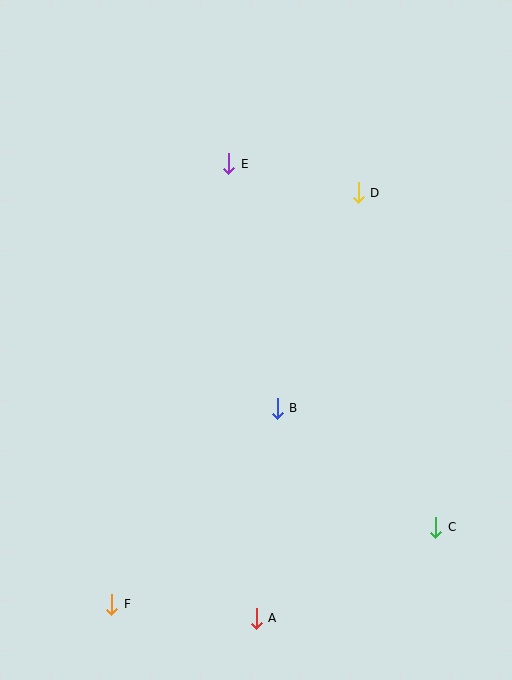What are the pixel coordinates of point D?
Point D is at (358, 193).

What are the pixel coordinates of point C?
Point C is at (436, 527).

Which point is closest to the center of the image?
Point B at (277, 408) is closest to the center.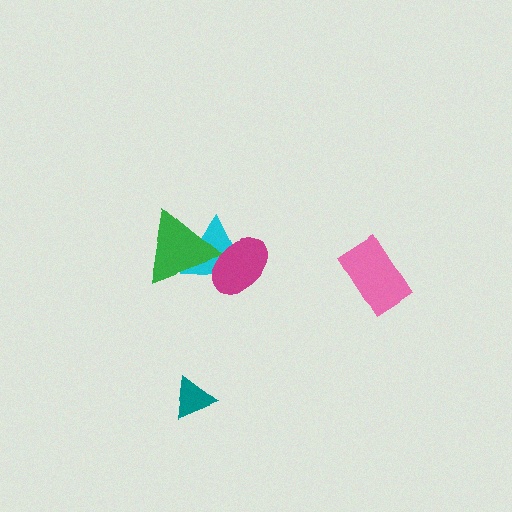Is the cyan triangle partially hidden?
Yes, it is partially covered by another shape.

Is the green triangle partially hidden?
Yes, it is partially covered by another shape.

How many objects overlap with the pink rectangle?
0 objects overlap with the pink rectangle.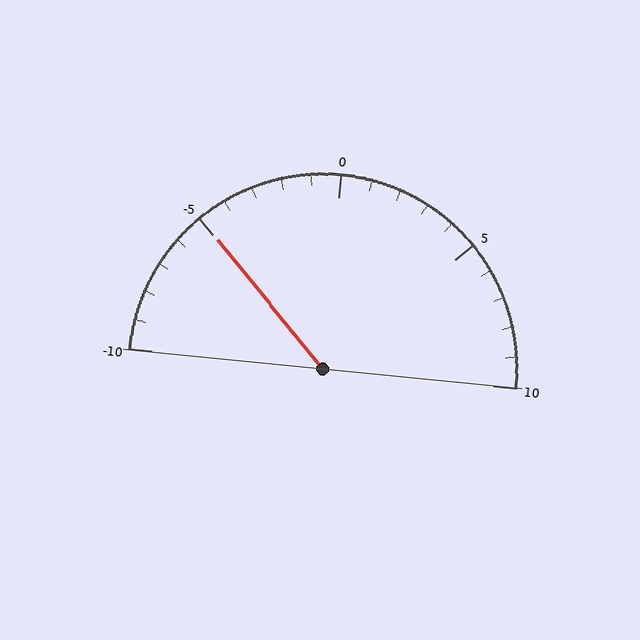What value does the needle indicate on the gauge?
The needle indicates approximately -5.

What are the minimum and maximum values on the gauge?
The gauge ranges from -10 to 10.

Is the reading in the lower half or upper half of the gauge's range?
The reading is in the lower half of the range (-10 to 10).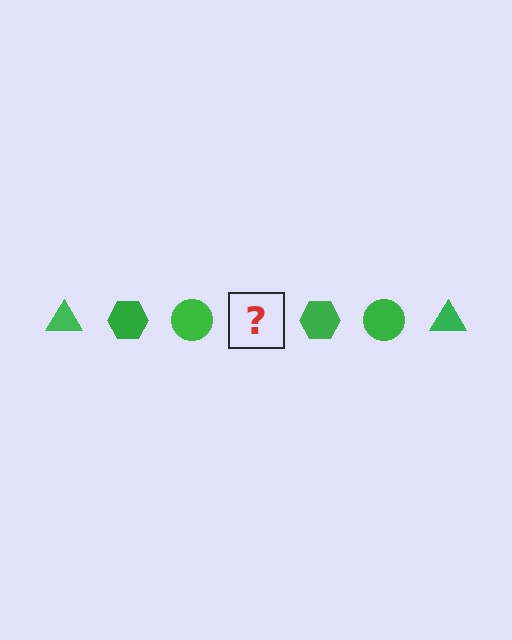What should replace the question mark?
The question mark should be replaced with a green triangle.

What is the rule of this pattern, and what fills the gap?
The rule is that the pattern cycles through triangle, hexagon, circle shapes in green. The gap should be filled with a green triangle.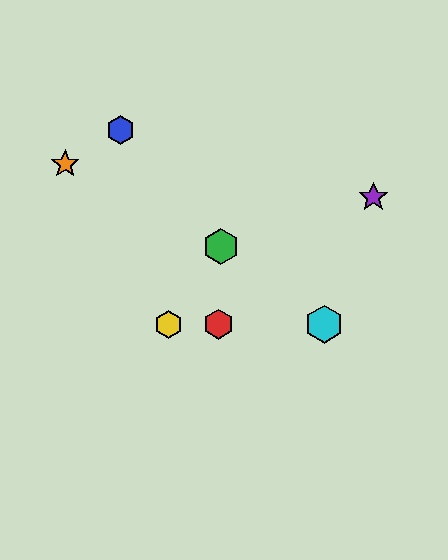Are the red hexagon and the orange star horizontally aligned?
No, the red hexagon is at y≈324 and the orange star is at y≈164.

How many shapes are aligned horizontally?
3 shapes (the red hexagon, the yellow hexagon, the cyan hexagon) are aligned horizontally.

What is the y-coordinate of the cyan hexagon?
The cyan hexagon is at y≈324.